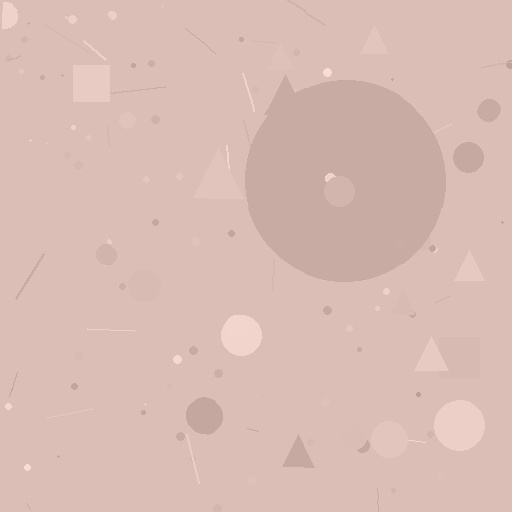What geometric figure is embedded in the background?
A circle is embedded in the background.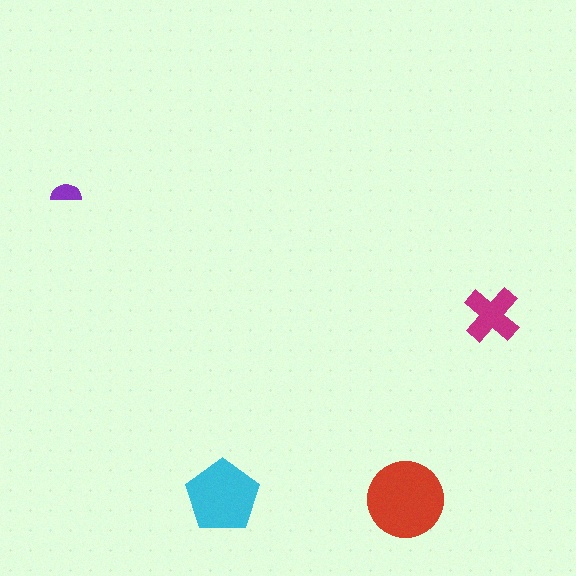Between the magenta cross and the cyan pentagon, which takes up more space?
The cyan pentagon.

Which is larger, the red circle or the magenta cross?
The red circle.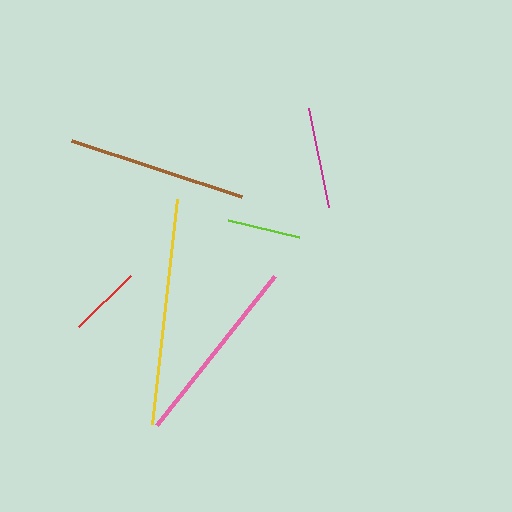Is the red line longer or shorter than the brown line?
The brown line is longer than the red line.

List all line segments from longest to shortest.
From longest to shortest: yellow, pink, brown, magenta, red, lime.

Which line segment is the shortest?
The lime line is the shortest at approximately 73 pixels.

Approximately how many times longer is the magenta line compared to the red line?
The magenta line is approximately 1.4 times the length of the red line.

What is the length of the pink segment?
The pink segment is approximately 190 pixels long.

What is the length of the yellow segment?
The yellow segment is approximately 227 pixels long.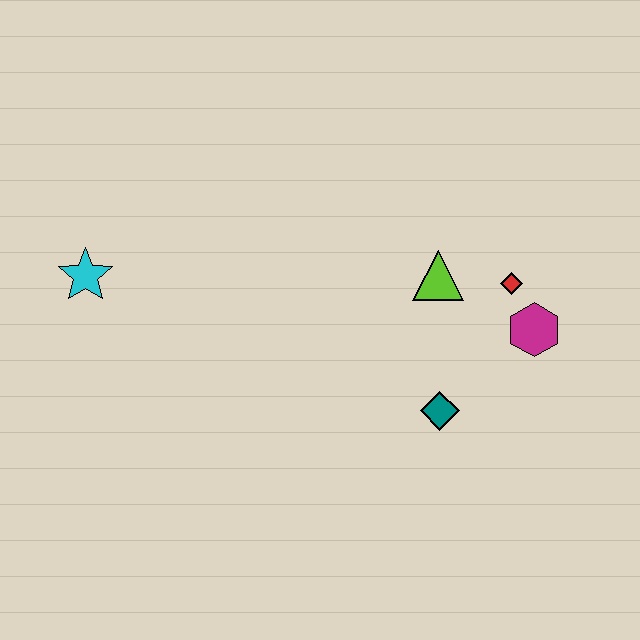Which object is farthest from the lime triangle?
The cyan star is farthest from the lime triangle.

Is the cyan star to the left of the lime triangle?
Yes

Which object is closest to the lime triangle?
The red diamond is closest to the lime triangle.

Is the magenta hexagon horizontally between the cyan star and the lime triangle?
No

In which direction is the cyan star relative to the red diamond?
The cyan star is to the left of the red diamond.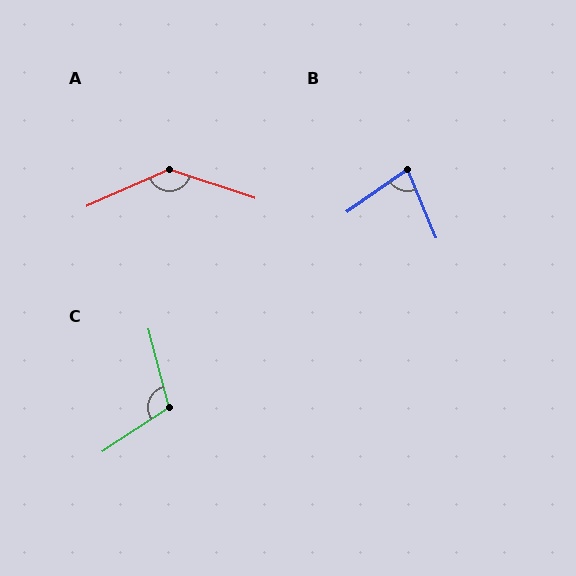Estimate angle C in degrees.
Approximately 108 degrees.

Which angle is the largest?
A, at approximately 138 degrees.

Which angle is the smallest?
B, at approximately 78 degrees.